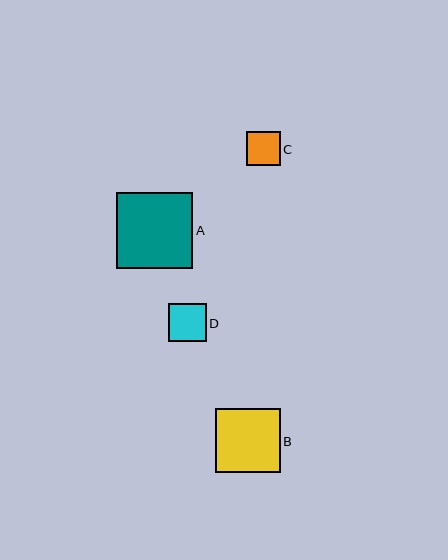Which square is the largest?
Square A is the largest with a size of approximately 76 pixels.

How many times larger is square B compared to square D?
Square B is approximately 1.7 times the size of square D.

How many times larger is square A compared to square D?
Square A is approximately 2.0 times the size of square D.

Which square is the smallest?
Square C is the smallest with a size of approximately 34 pixels.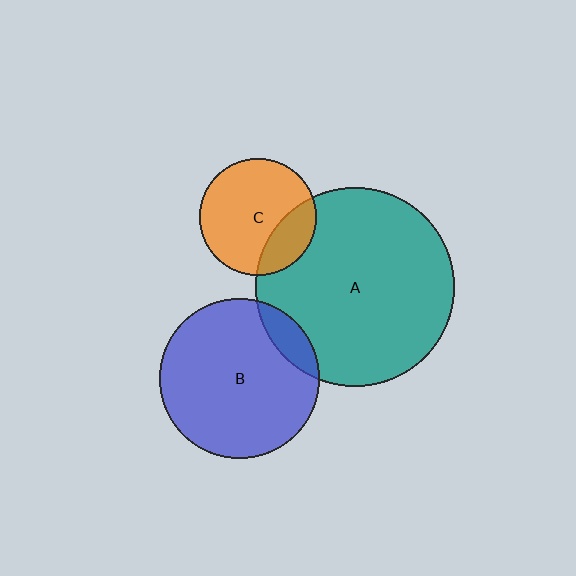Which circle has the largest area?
Circle A (teal).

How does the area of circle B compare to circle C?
Approximately 1.9 times.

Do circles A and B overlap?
Yes.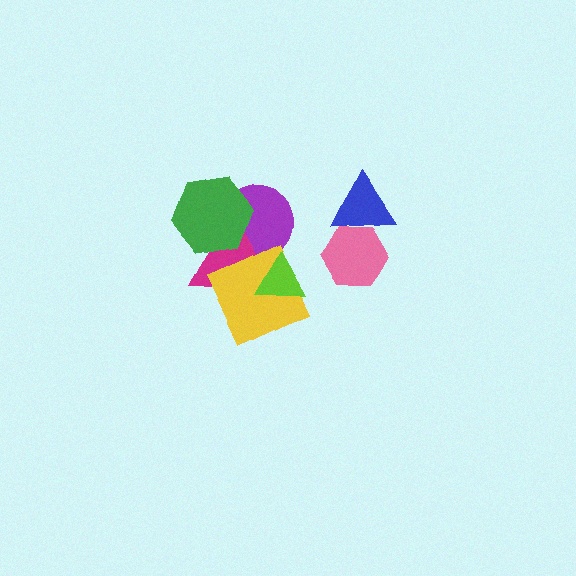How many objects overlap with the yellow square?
2 objects overlap with the yellow square.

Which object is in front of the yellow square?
The lime triangle is in front of the yellow square.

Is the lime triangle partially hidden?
No, no other shape covers it.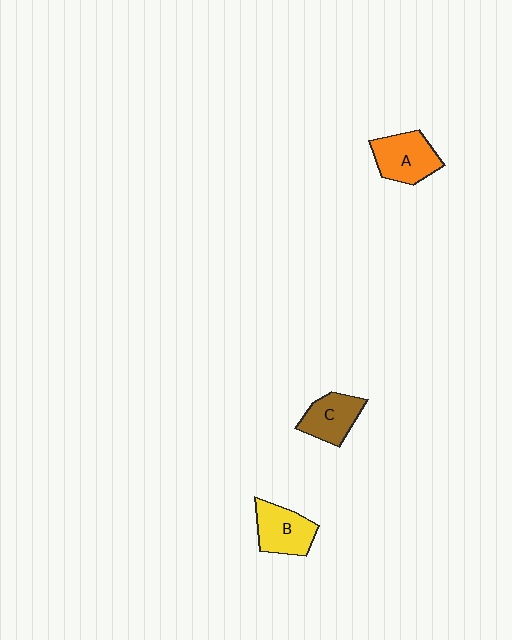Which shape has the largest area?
Shape A (orange).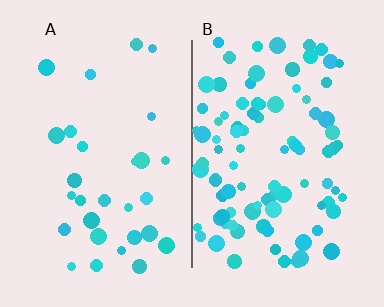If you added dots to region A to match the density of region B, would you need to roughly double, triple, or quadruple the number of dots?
Approximately triple.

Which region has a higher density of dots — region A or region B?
B (the right).